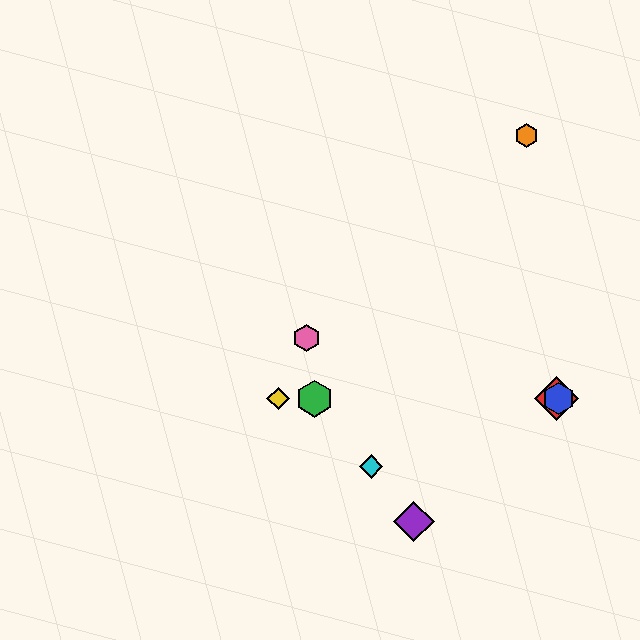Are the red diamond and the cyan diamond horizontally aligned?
No, the red diamond is at y≈399 and the cyan diamond is at y≈467.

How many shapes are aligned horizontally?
4 shapes (the red diamond, the blue hexagon, the green hexagon, the yellow diamond) are aligned horizontally.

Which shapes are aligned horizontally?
The red diamond, the blue hexagon, the green hexagon, the yellow diamond are aligned horizontally.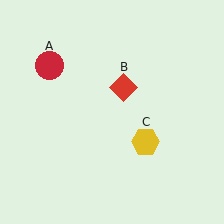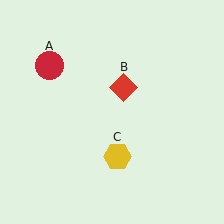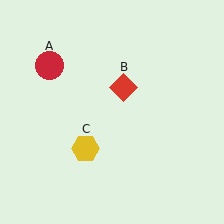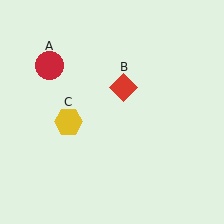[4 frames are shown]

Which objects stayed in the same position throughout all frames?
Red circle (object A) and red diamond (object B) remained stationary.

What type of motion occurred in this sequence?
The yellow hexagon (object C) rotated clockwise around the center of the scene.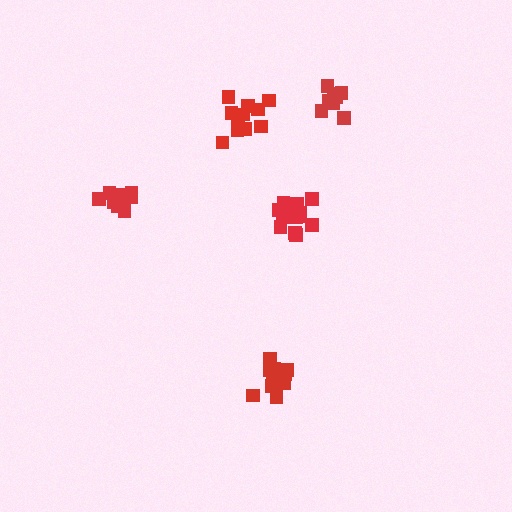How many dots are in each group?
Group 1: 14 dots, Group 2: 8 dots, Group 3: 12 dots, Group 4: 10 dots, Group 5: 12 dots (56 total).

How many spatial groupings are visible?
There are 5 spatial groupings.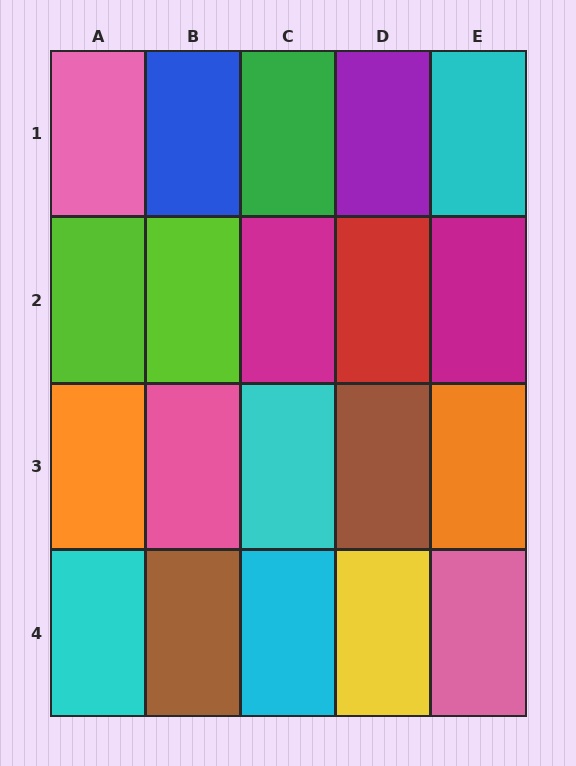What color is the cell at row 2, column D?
Red.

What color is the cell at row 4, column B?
Brown.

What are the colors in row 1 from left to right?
Pink, blue, green, purple, cyan.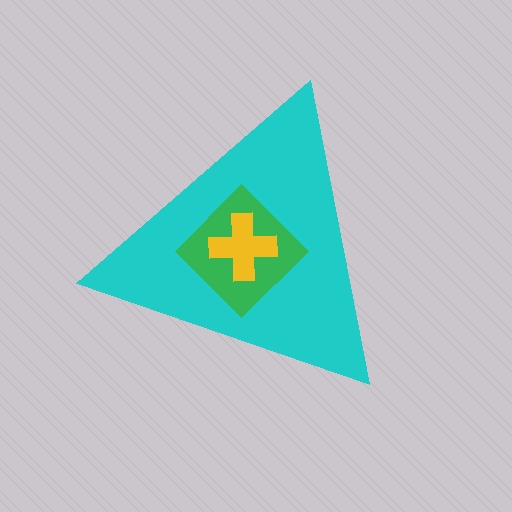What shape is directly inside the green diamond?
The yellow cross.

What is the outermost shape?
The cyan triangle.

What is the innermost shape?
The yellow cross.